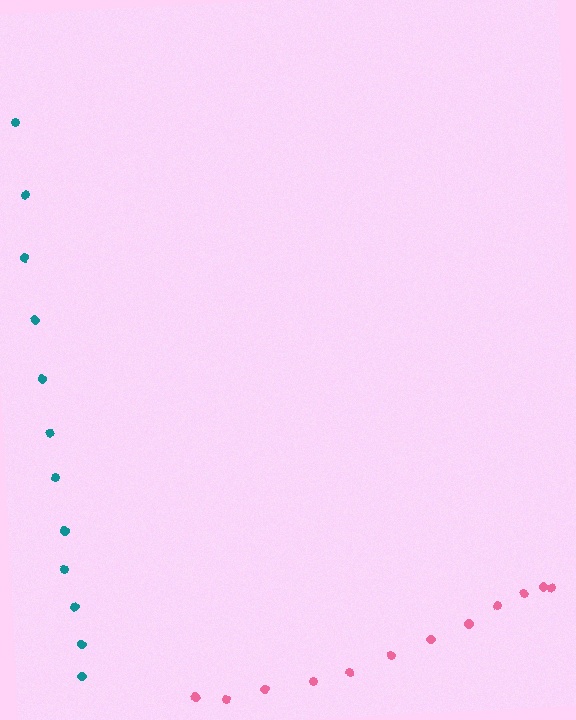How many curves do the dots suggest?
There are 2 distinct paths.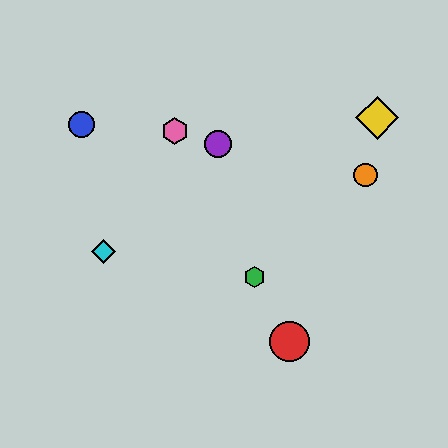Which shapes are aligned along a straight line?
The red circle, the green hexagon, the pink hexagon are aligned along a straight line.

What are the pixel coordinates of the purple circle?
The purple circle is at (218, 144).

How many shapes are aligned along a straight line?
3 shapes (the red circle, the green hexagon, the pink hexagon) are aligned along a straight line.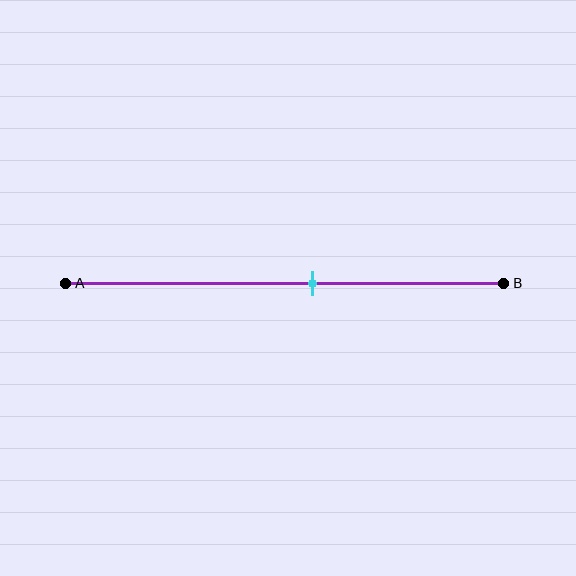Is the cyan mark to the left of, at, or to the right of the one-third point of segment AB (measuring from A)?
The cyan mark is to the right of the one-third point of segment AB.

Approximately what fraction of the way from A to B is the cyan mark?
The cyan mark is approximately 55% of the way from A to B.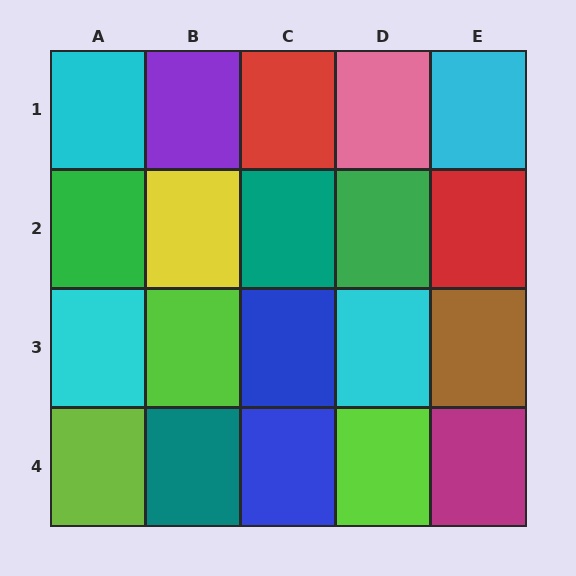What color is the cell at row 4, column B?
Teal.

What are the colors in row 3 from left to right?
Cyan, lime, blue, cyan, brown.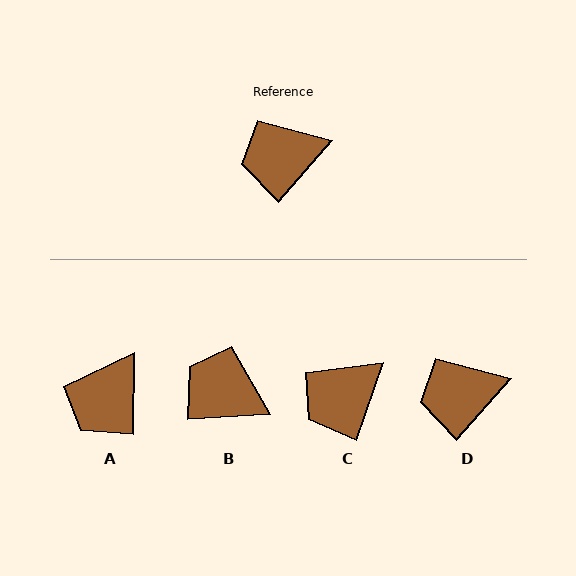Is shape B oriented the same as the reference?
No, it is off by about 46 degrees.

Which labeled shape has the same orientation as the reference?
D.